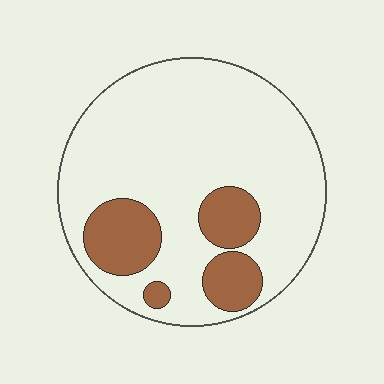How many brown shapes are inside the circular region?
4.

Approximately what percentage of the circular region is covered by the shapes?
Approximately 20%.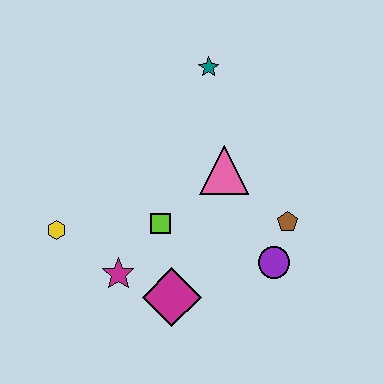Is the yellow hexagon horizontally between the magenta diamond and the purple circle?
No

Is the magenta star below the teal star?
Yes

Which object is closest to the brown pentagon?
The purple circle is closest to the brown pentagon.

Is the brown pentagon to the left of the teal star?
No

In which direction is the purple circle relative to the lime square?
The purple circle is to the right of the lime square.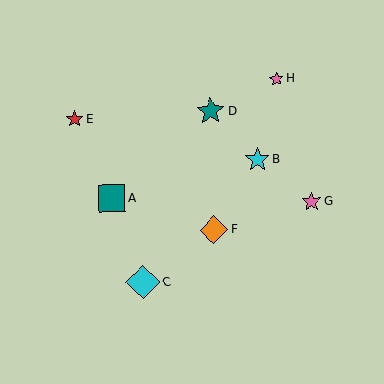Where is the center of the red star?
The center of the red star is at (75, 119).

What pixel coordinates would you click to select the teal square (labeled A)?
Click at (112, 198) to select the teal square A.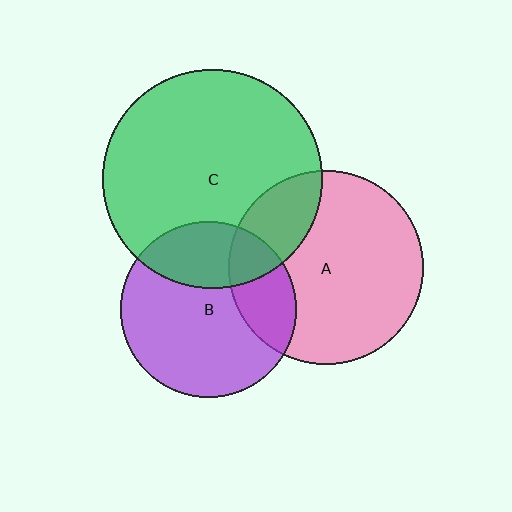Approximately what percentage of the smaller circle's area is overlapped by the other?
Approximately 20%.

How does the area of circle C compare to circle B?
Approximately 1.6 times.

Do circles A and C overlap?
Yes.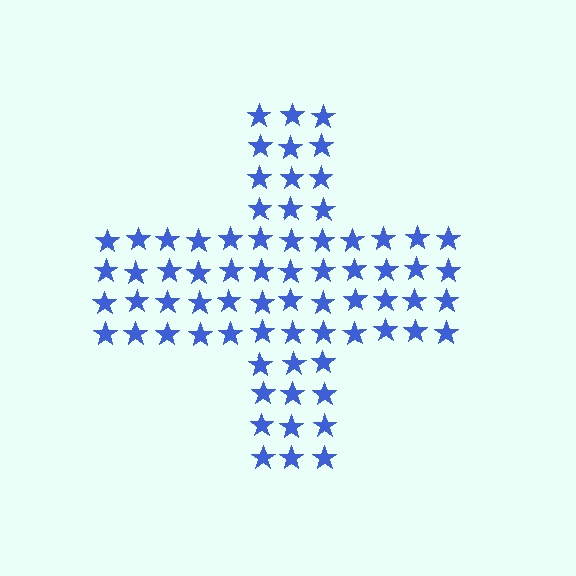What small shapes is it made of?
It is made of small stars.